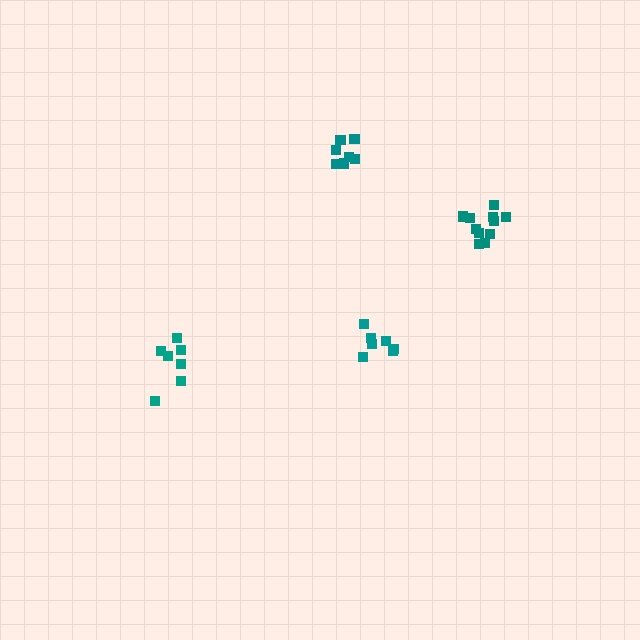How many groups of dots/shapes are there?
There are 4 groups.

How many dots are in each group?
Group 1: 11 dots, Group 2: 7 dots, Group 3: 7 dots, Group 4: 7 dots (32 total).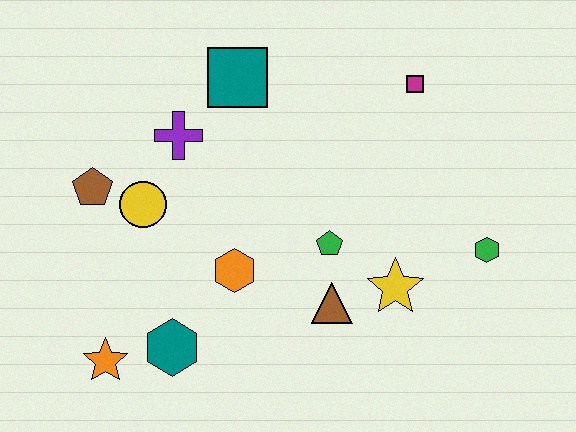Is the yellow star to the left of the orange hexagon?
No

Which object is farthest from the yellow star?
The brown pentagon is farthest from the yellow star.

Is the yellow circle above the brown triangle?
Yes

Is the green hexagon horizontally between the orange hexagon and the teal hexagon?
No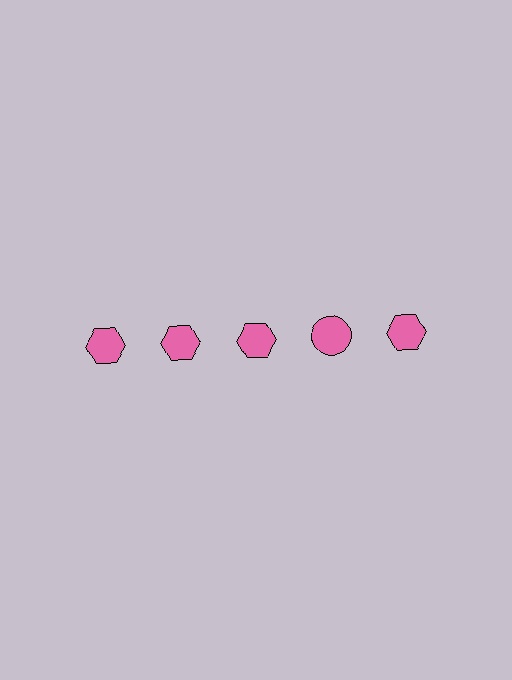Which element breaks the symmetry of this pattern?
The pink circle in the top row, second from right column breaks the symmetry. All other shapes are pink hexagons.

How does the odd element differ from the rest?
It has a different shape: circle instead of hexagon.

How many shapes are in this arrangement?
There are 5 shapes arranged in a grid pattern.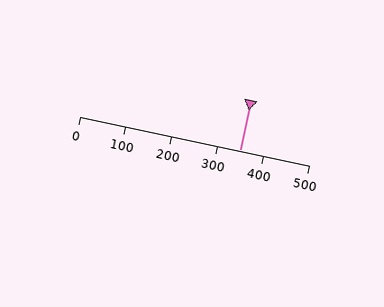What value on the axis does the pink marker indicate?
The marker indicates approximately 350.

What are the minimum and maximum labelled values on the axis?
The axis runs from 0 to 500.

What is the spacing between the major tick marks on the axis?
The major ticks are spaced 100 apart.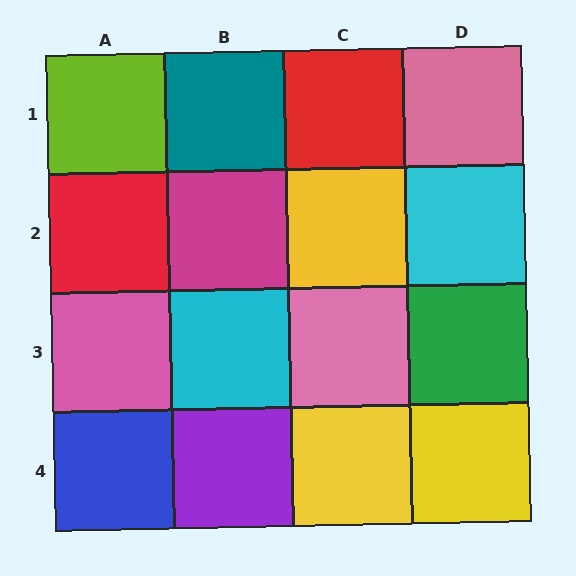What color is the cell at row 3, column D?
Green.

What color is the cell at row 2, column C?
Yellow.